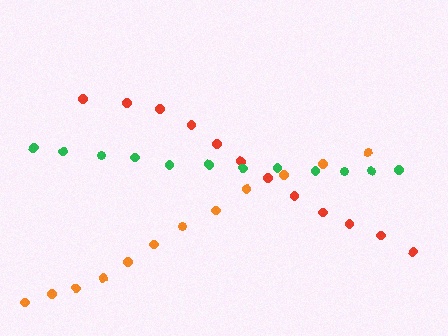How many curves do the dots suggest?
There are 3 distinct paths.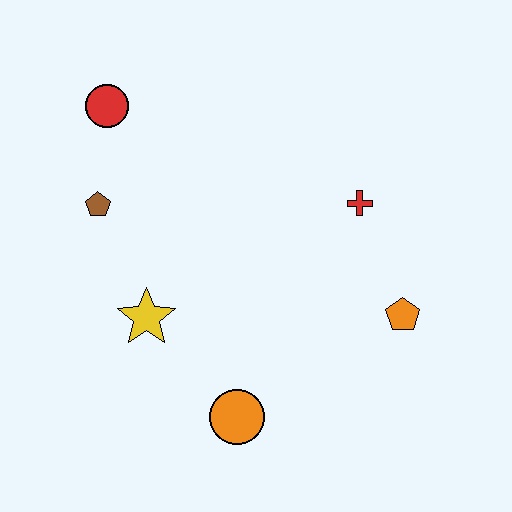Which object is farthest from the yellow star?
The orange pentagon is farthest from the yellow star.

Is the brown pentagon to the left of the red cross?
Yes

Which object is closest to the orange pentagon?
The red cross is closest to the orange pentagon.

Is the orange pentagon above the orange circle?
Yes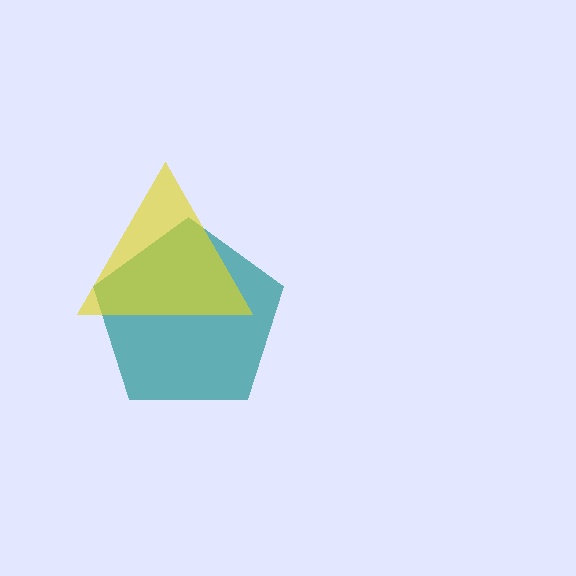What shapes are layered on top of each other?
The layered shapes are: a teal pentagon, a yellow triangle.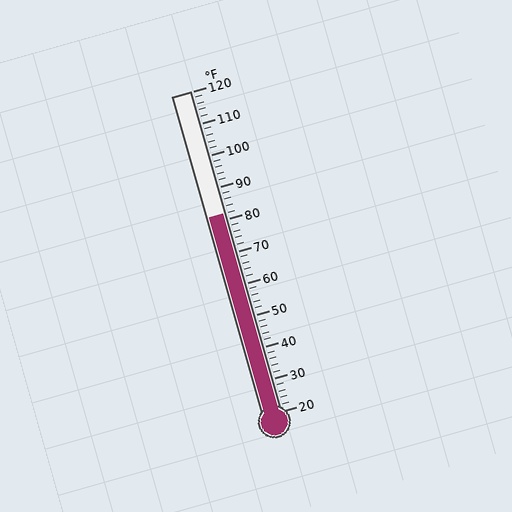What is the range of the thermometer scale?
The thermometer scale ranges from 20°F to 120°F.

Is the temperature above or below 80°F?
The temperature is above 80°F.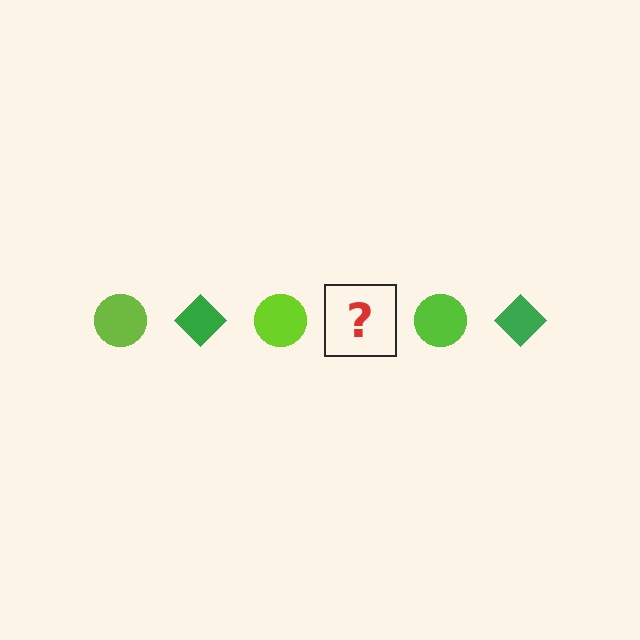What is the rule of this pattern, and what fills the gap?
The rule is that the pattern alternates between lime circle and green diamond. The gap should be filled with a green diamond.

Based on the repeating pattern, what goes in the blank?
The blank should be a green diamond.